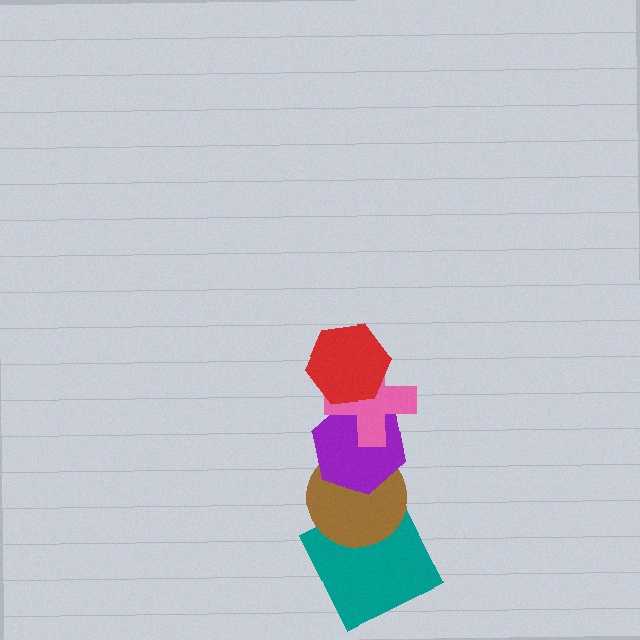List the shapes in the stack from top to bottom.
From top to bottom: the red hexagon, the pink cross, the purple hexagon, the brown circle, the teal square.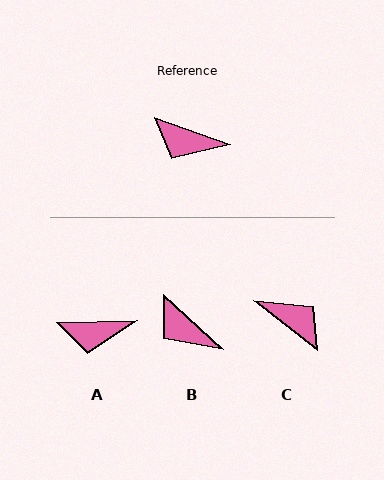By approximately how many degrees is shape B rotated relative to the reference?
Approximately 23 degrees clockwise.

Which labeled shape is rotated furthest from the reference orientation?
C, about 161 degrees away.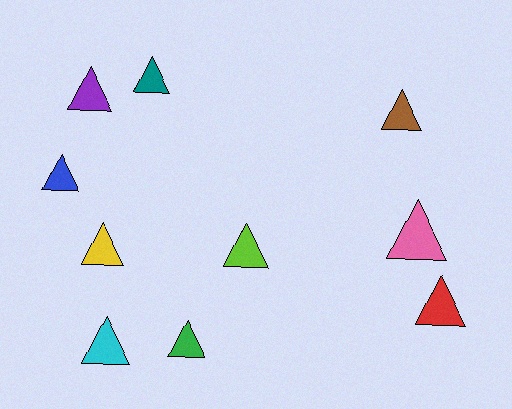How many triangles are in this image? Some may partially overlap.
There are 10 triangles.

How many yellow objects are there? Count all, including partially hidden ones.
There is 1 yellow object.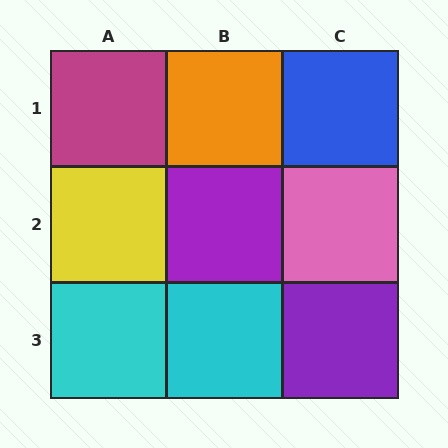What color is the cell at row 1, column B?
Orange.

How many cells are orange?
1 cell is orange.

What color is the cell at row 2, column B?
Purple.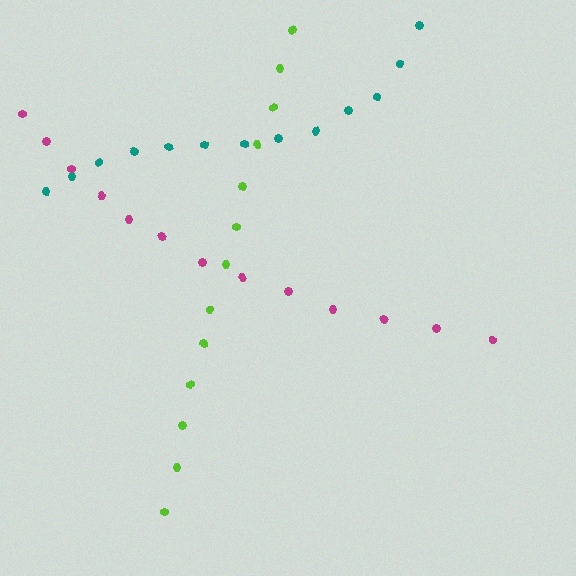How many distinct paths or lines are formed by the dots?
There are 3 distinct paths.